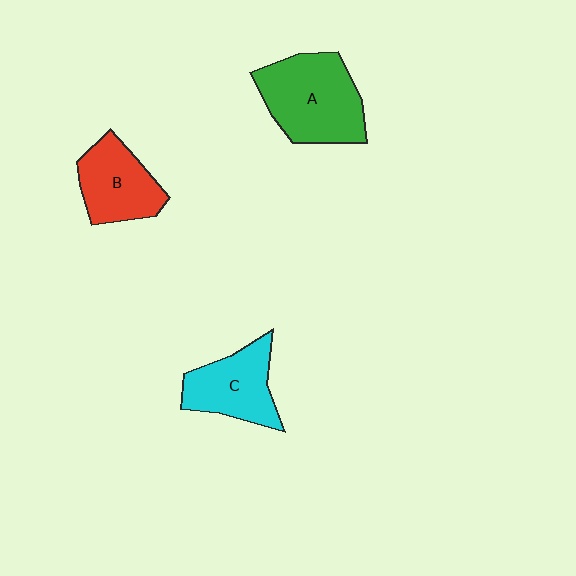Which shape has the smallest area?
Shape B (red).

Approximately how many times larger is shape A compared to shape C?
Approximately 1.4 times.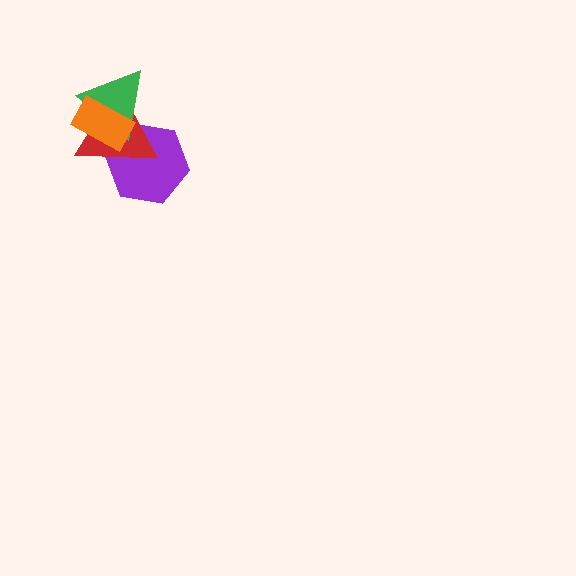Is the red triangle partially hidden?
Yes, it is partially covered by another shape.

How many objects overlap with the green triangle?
3 objects overlap with the green triangle.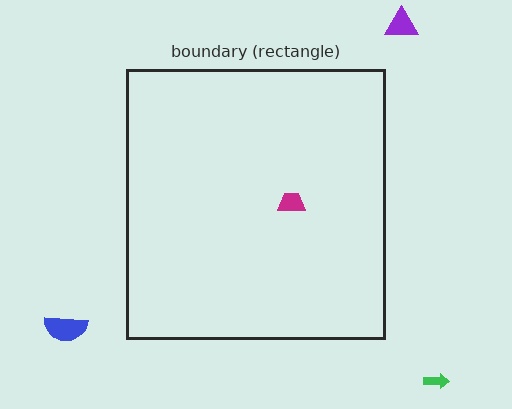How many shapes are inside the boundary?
1 inside, 3 outside.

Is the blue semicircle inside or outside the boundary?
Outside.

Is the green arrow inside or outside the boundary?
Outside.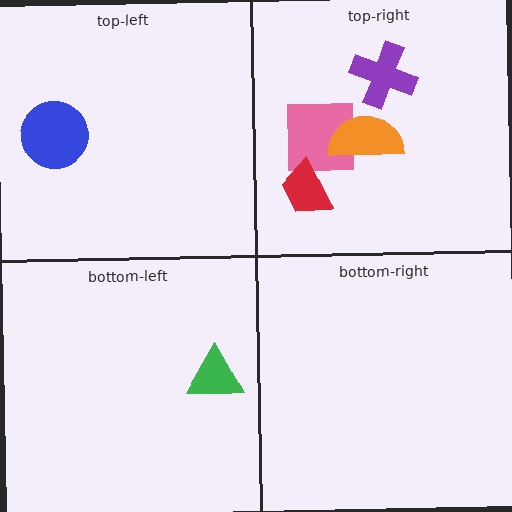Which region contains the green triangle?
The bottom-left region.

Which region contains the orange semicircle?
The top-right region.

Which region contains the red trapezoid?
The top-right region.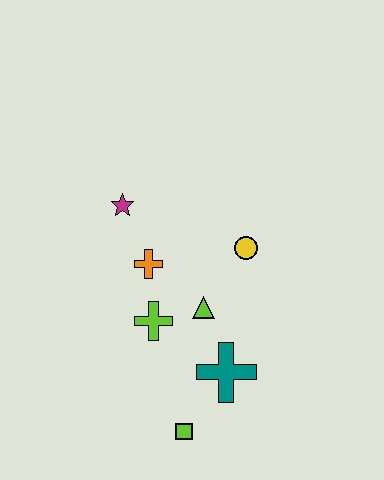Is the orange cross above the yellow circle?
No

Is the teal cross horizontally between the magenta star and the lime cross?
No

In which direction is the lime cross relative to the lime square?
The lime cross is above the lime square.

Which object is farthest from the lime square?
The magenta star is farthest from the lime square.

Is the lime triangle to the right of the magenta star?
Yes